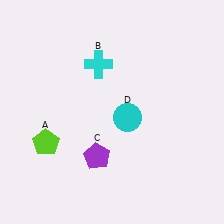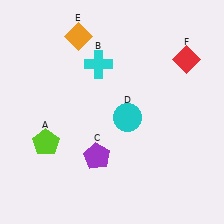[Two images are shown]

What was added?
An orange diamond (E), a red diamond (F) were added in Image 2.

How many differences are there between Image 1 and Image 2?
There are 2 differences between the two images.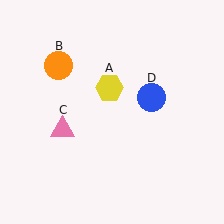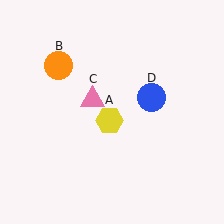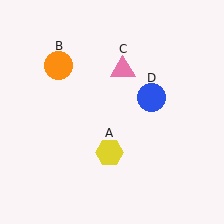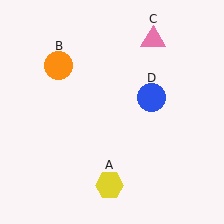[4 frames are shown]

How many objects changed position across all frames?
2 objects changed position: yellow hexagon (object A), pink triangle (object C).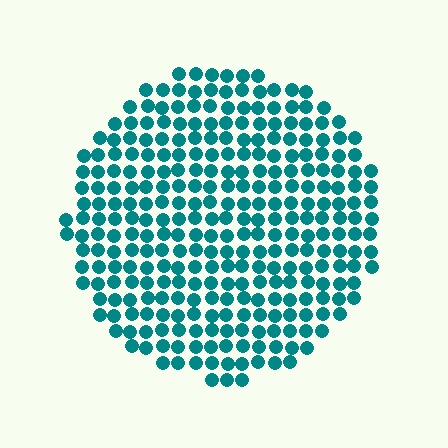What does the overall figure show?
The overall figure shows a circle.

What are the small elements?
The small elements are circles.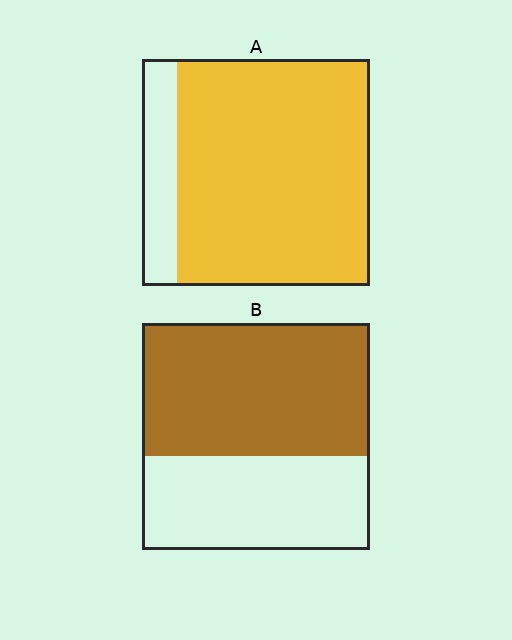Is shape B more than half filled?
Yes.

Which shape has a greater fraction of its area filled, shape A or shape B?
Shape A.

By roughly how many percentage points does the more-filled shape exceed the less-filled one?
By roughly 25 percentage points (A over B).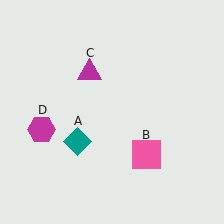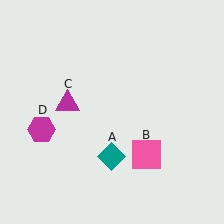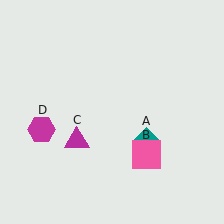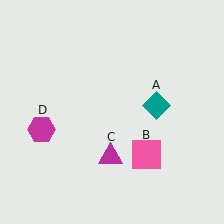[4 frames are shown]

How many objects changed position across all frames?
2 objects changed position: teal diamond (object A), magenta triangle (object C).